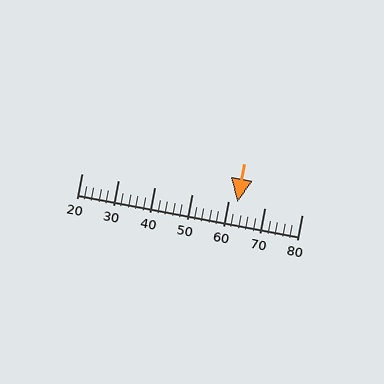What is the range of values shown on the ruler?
The ruler shows values from 20 to 80.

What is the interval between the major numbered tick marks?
The major tick marks are spaced 10 units apart.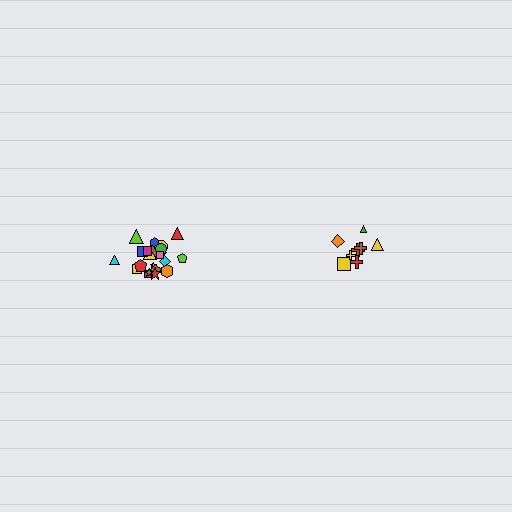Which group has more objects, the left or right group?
The left group.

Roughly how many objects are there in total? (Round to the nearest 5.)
Roughly 30 objects in total.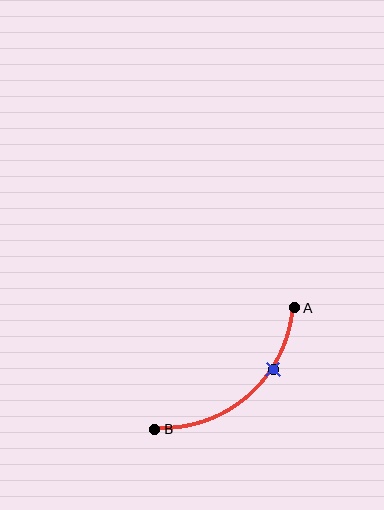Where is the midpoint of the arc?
The arc midpoint is the point on the curve farthest from the straight line joining A and B. It sits below and to the right of that line.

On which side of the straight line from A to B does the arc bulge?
The arc bulges below and to the right of the straight line connecting A and B.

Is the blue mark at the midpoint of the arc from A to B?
No. The blue mark lies on the arc but is closer to endpoint A. The arc midpoint would be at the point on the curve equidistant along the arc from both A and B.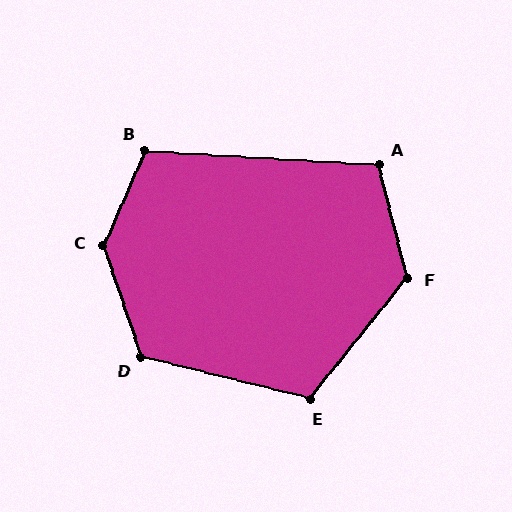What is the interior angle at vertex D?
Approximately 123 degrees (obtuse).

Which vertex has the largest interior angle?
C, at approximately 138 degrees.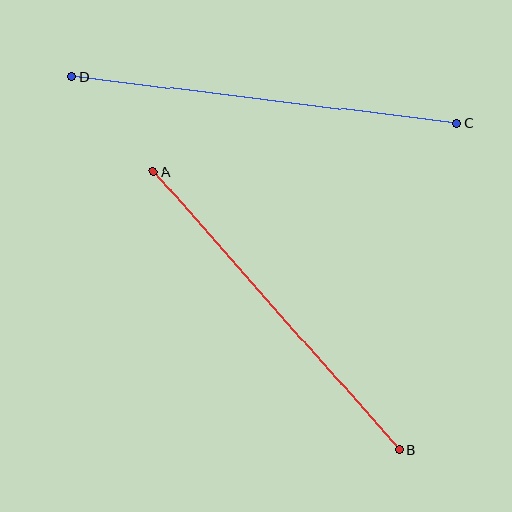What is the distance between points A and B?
The distance is approximately 372 pixels.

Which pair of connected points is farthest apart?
Points C and D are farthest apart.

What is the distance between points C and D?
The distance is approximately 388 pixels.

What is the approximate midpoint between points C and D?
The midpoint is at approximately (265, 100) pixels.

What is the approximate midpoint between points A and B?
The midpoint is at approximately (276, 311) pixels.